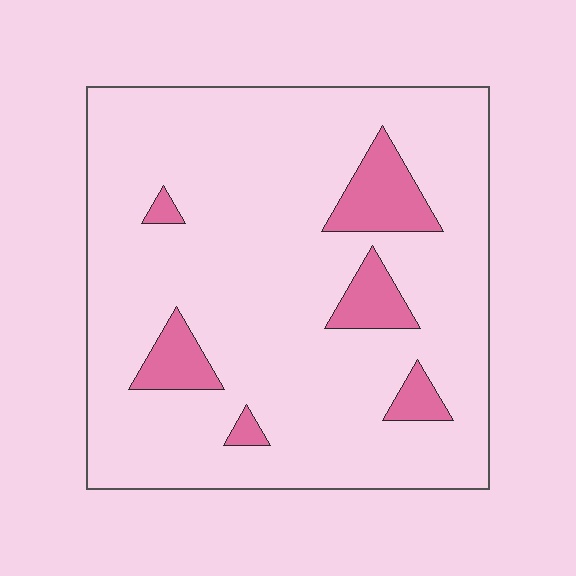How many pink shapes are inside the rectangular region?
6.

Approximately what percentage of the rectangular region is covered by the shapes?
Approximately 10%.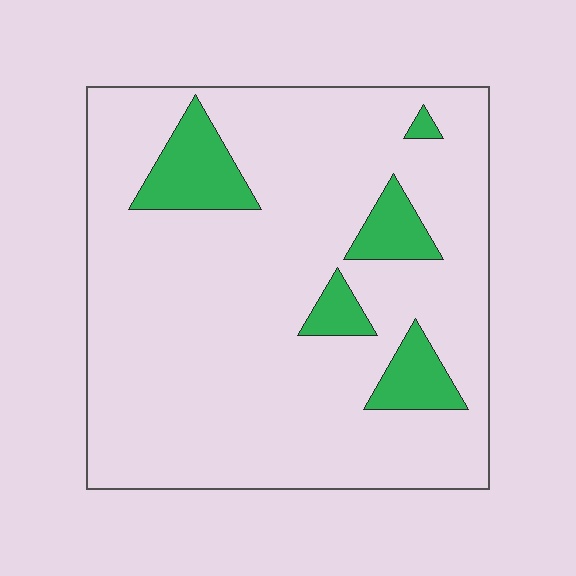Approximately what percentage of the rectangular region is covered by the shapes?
Approximately 15%.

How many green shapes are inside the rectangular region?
5.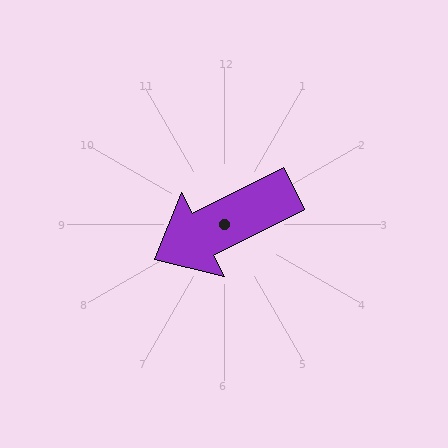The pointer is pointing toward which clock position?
Roughly 8 o'clock.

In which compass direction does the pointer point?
Southwest.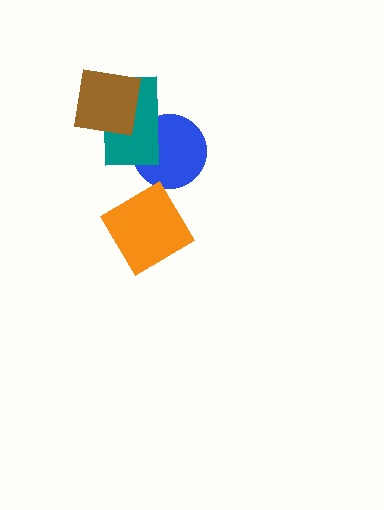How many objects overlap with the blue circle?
1 object overlaps with the blue circle.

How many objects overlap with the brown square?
1 object overlaps with the brown square.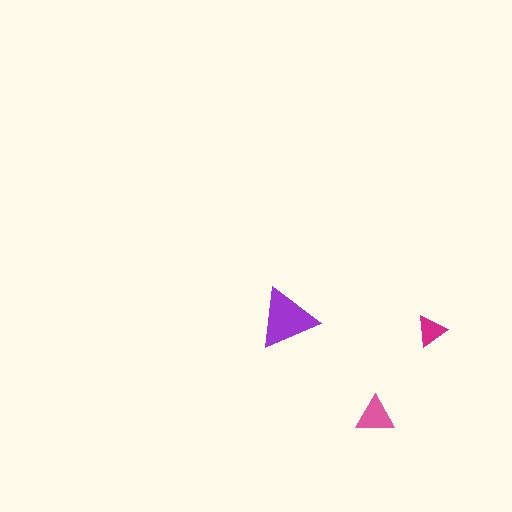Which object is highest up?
The purple triangle is topmost.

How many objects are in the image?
There are 3 objects in the image.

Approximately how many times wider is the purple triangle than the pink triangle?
About 1.5 times wider.